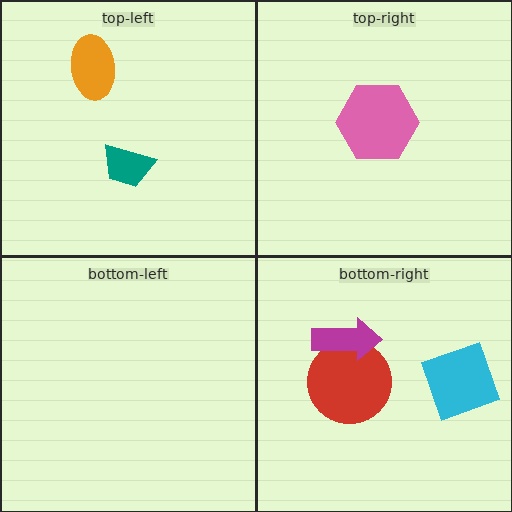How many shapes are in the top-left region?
2.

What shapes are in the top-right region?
The pink hexagon.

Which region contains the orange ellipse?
The top-left region.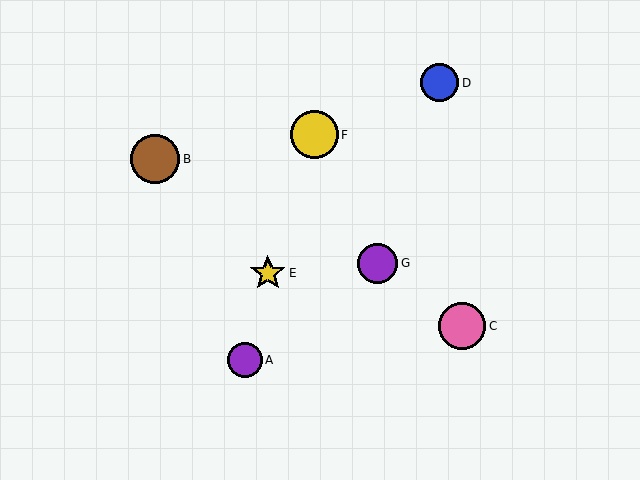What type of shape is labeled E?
Shape E is a yellow star.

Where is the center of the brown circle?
The center of the brown circle is at (155, 159).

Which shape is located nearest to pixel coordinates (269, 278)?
The yellow star (labeled E) at (268, 273) is nearest to that location.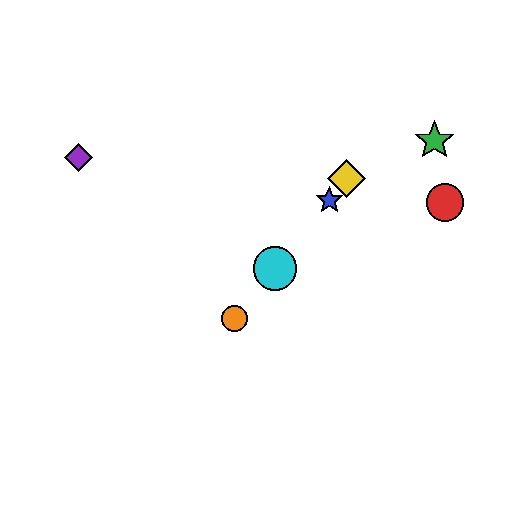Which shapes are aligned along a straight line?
The blue star, the yellow diamond, the orange circle, the cyan circle are aligned along a straight line.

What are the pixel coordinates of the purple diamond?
The purple diamond is at (78, 158).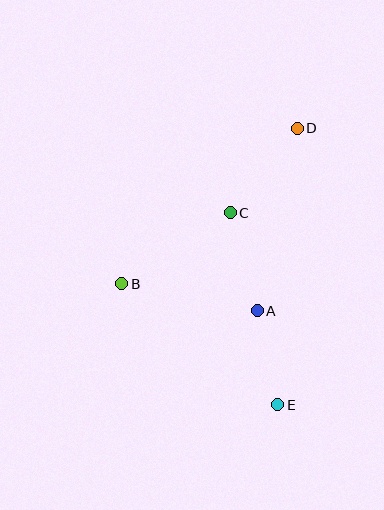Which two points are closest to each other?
Points A and E are closest to each other.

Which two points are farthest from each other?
Points D and E are farthest from each other.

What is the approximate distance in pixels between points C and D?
The distance between C and D is approximately 108 pixels.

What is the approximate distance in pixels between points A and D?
The distance between A and D is approximately 187 pixels.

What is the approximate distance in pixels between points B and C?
The distance between B and C is approximately 129 pixels.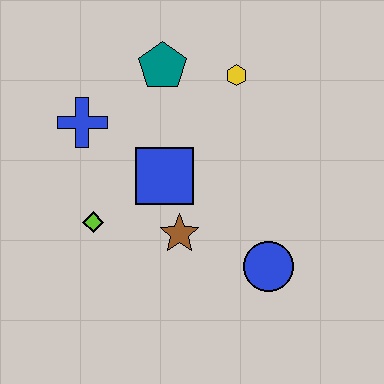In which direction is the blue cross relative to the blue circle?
The blue cross is to the left of the blue circle.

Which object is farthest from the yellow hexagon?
The lime diamond is farthest from the yellow hexagon.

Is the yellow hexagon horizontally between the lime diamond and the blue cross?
No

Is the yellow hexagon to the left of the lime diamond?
No